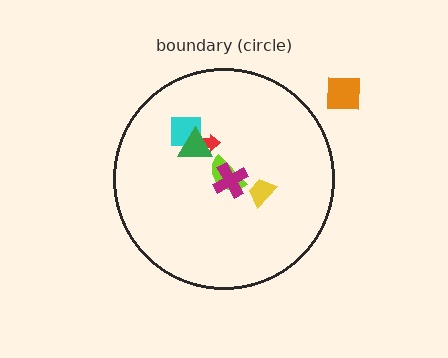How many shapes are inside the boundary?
6 inside, 1 outside.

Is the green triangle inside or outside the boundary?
Inside.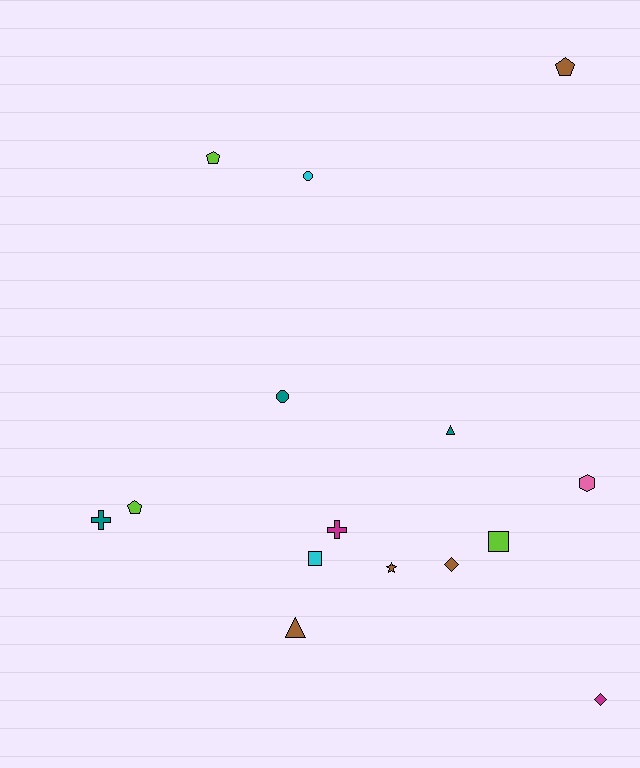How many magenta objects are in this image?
There are 2 magenta objects.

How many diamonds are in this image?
There are 2 diamonds.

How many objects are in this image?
There are 15 objects.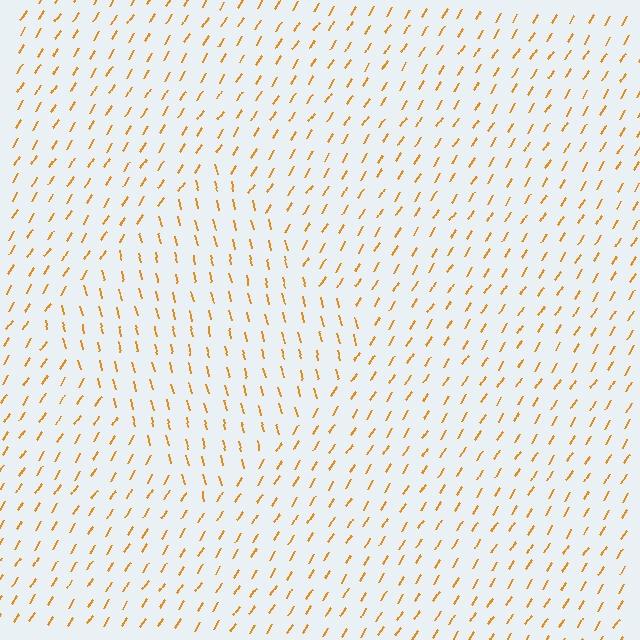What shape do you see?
I see a diamond.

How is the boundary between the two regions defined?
The boundary is defined purely by a change in line orientation (approximately 45 degrees difference). All lines are the same color and thickness.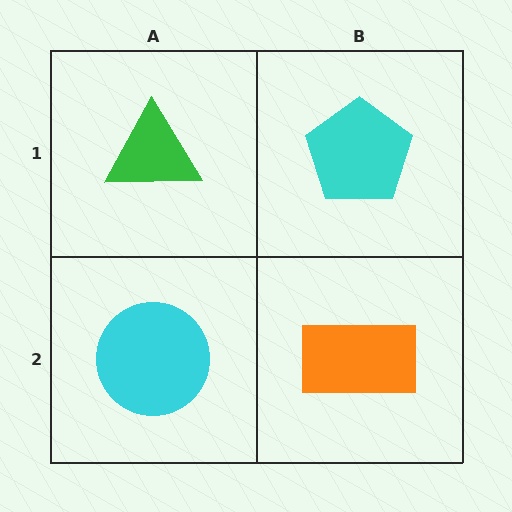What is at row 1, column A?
A green triangle.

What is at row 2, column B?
An orange rectangle.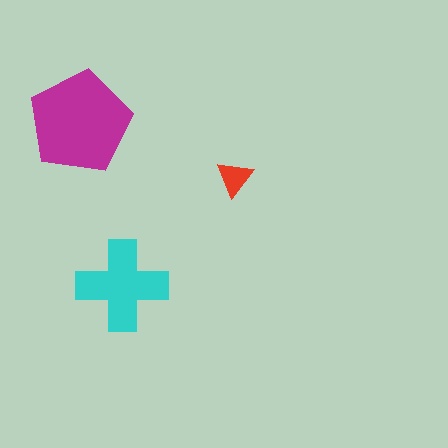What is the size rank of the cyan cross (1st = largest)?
2nd.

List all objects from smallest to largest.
The red triangle, the cyan cross, the magenta pentagon.